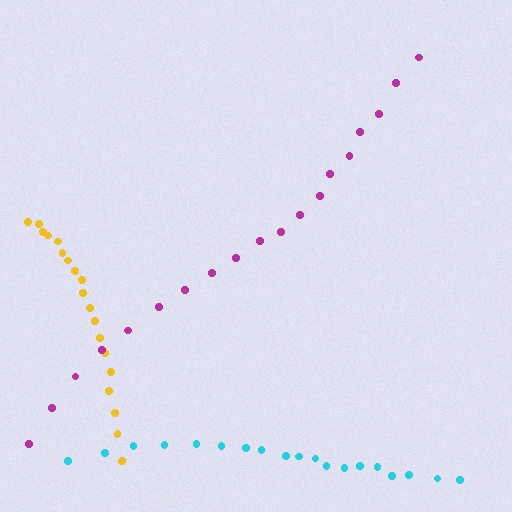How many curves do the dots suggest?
There are 3 distinct paths.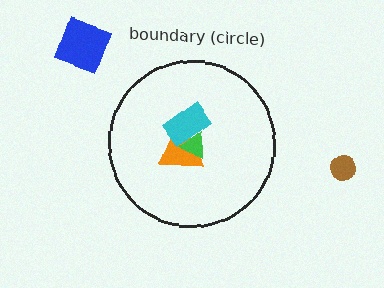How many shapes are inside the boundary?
3 inside, 2 outside.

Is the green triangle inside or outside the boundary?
Inside.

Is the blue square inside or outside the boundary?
Outside.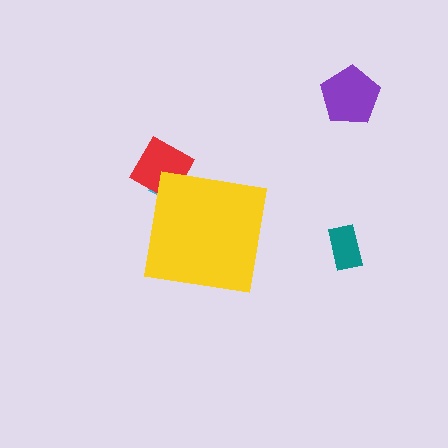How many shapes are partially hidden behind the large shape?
2 shapes are partially hidden.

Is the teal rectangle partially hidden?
No, the teal rectangle is fully visible.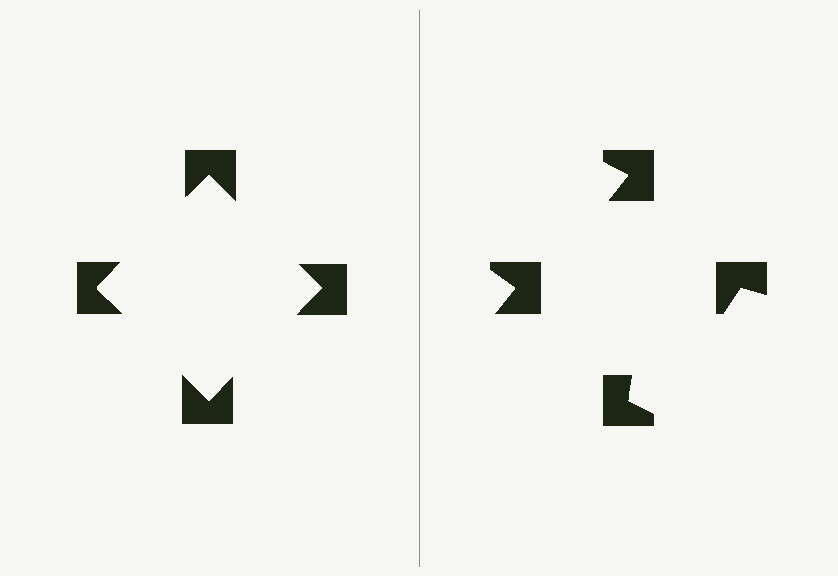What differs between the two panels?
The notched squares are positioned identically on both sides; only the wedge orientations differ. On the left they align to a square; on the right they are misaligned.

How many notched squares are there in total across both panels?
8 — 4 on each side.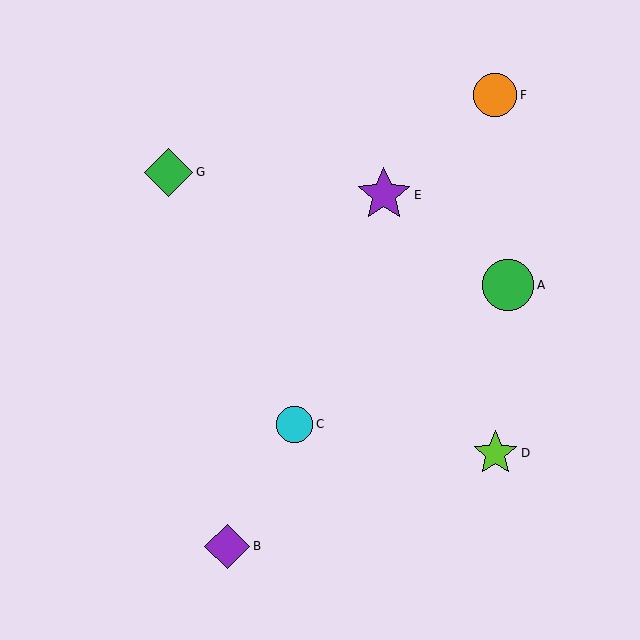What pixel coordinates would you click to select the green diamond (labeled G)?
Click at (168, 172) to select the green diamond G.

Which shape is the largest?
The purple star (labeled E) is the largest.